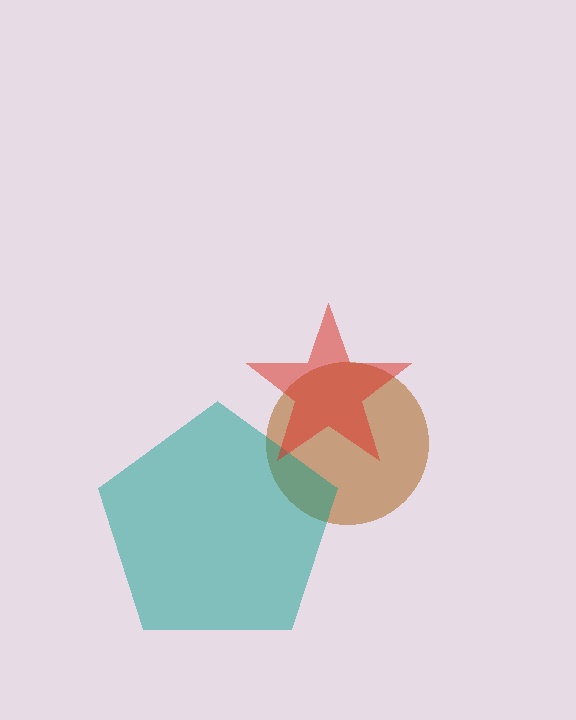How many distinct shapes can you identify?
There are 3 distinct shapes: a brown circle, a teal pentagon, a red star.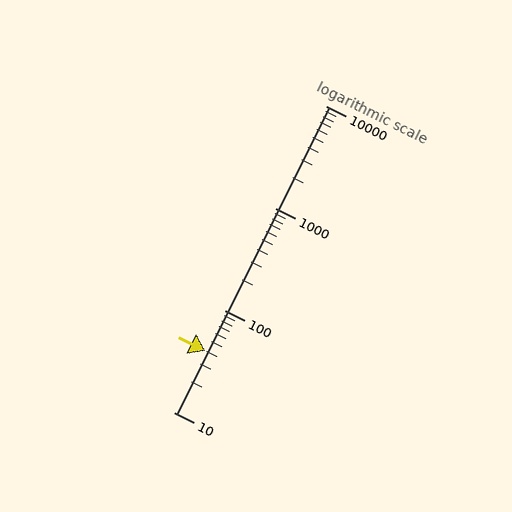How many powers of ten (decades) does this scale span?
The scale spans 3 decades, from 10 to 10000.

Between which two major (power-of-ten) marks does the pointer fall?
The pointer is between 10 and 100.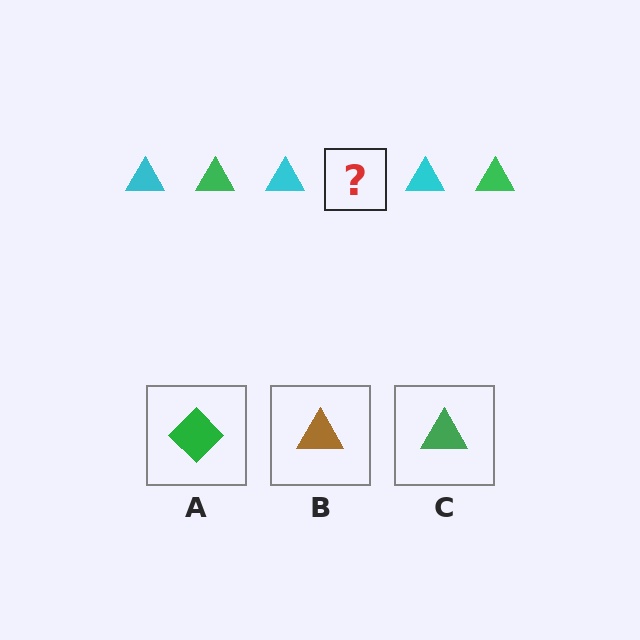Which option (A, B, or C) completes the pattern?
C.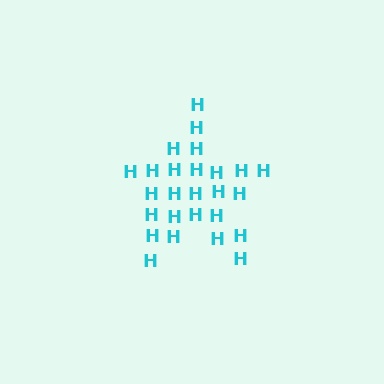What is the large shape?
The large shape is a star.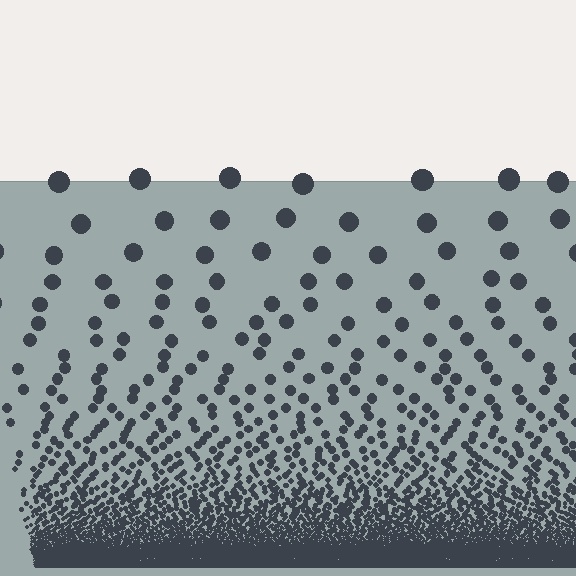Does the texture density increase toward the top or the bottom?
Density increases toward the bottom.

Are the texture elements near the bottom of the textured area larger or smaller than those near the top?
Smaller. The gradient is inverted — elements near the bottom are smaller and denser.